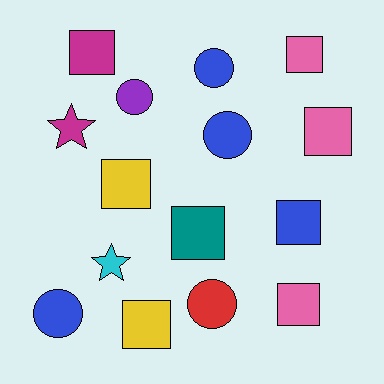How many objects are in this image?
There are 15 objects.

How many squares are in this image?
There are 8 squares.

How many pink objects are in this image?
There are 3 pink objects.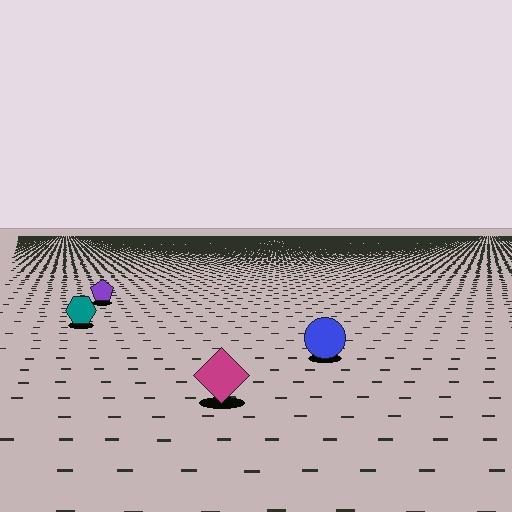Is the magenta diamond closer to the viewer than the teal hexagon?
Yes. The magenta diamond is closer — you can tell from the texture gradient: the ground texture is coarser near it.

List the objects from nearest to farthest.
From nearest to farthest: the magenta diamond, the blue circle, the teal hexagon, the purple pentagon.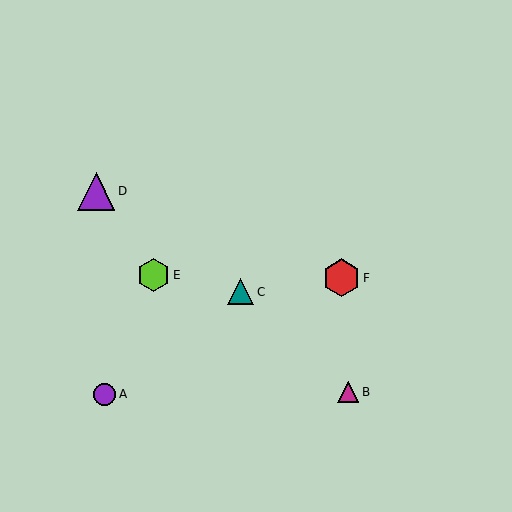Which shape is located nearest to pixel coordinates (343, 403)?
The magenta triangle (labeled B) at (348, 392) is nearest to that location.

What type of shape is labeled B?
Shape B is a magenta triangle.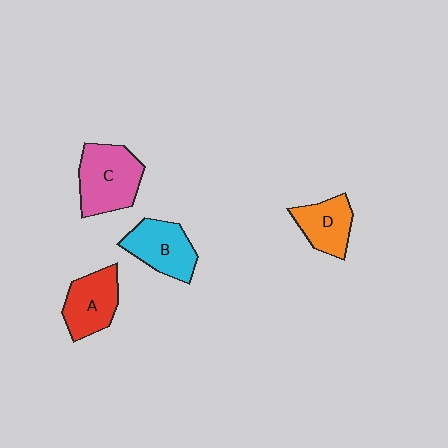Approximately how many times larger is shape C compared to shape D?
Approximately 1.5 times.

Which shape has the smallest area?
Shape D (orange).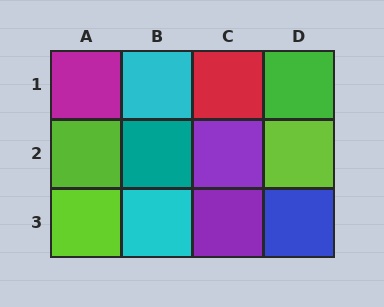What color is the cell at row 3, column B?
Cyan.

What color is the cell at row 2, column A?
Lime.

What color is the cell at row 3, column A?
Lime.